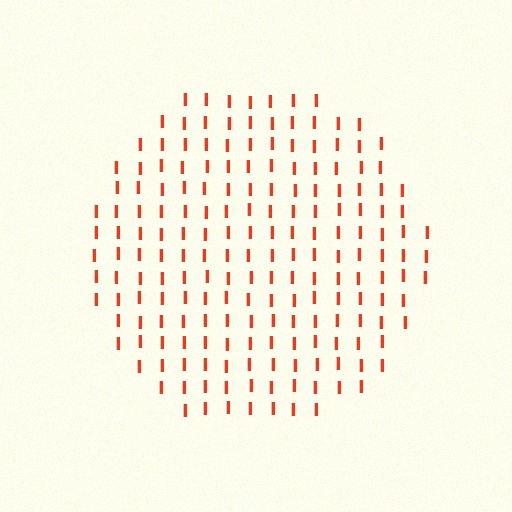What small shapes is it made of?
It is made of small letter I's.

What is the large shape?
The large shape is a circle.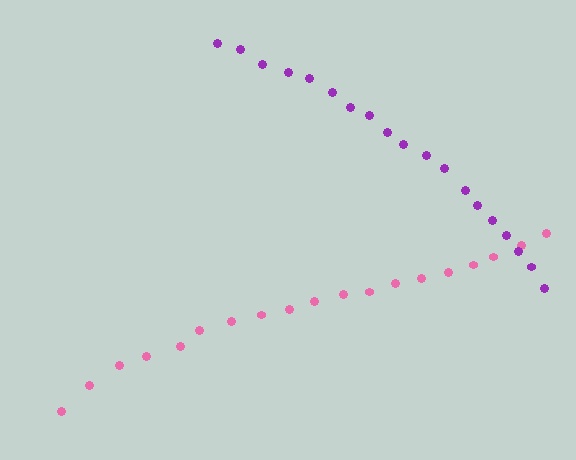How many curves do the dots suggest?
There are 2 distinct paths.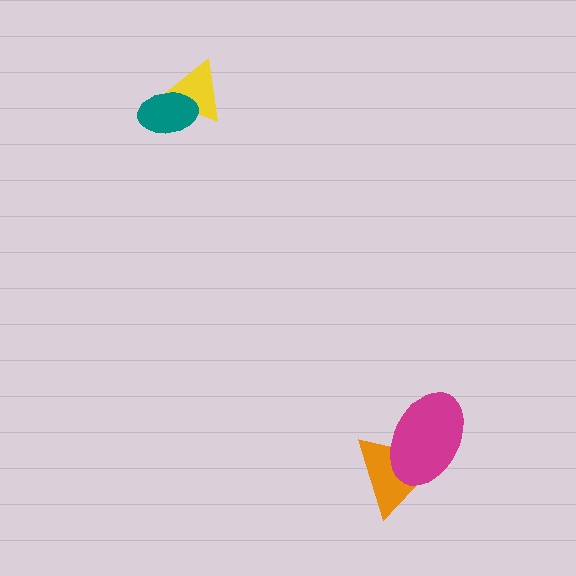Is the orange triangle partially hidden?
Yes, it is partially covered by another shape.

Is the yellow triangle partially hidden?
Yes, it is partially covered by another shape.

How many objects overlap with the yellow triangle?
1 object overlaps with the yellow triangle.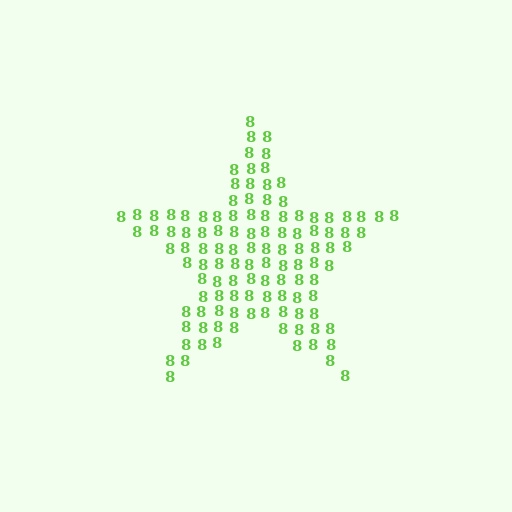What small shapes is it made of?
It is made of small digit 8's.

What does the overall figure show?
The overall figure shows a star.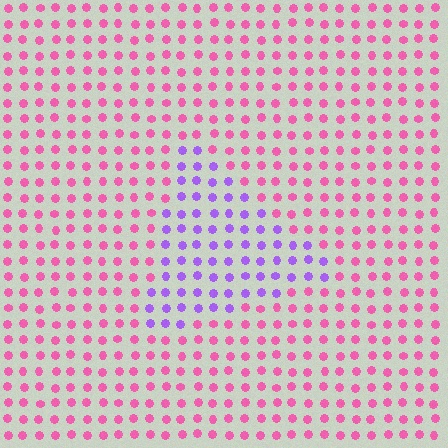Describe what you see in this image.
The image is filled with small pink elements in a uniform arrangement. A triangle-shaped region is visible where the elements are tinted to a slightly different hue, forming a subtle color boundary.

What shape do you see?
I see a triangle.